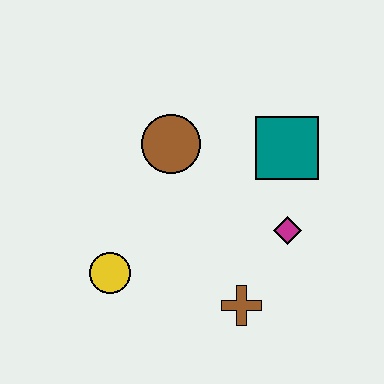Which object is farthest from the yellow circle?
The teal square is farthest from the yellow circle.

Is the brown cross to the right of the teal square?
No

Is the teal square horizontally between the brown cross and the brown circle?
No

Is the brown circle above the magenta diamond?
Yes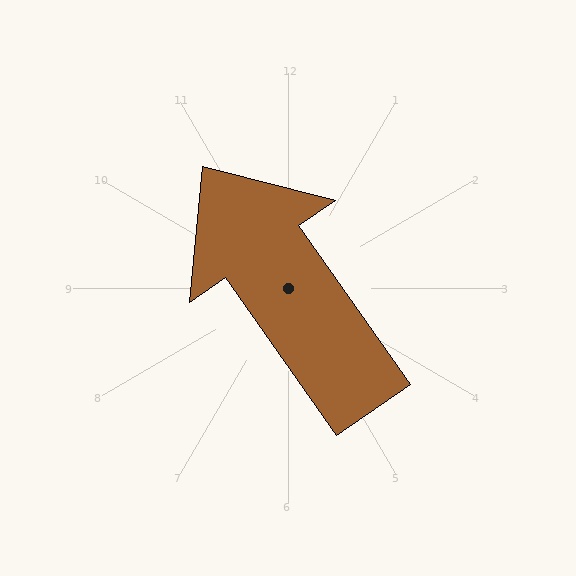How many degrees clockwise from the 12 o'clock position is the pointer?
Approximately 325 degrees.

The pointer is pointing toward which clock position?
Roughly 11 o'clock.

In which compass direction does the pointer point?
Northwest.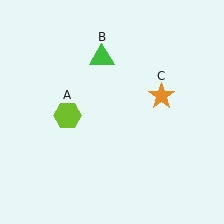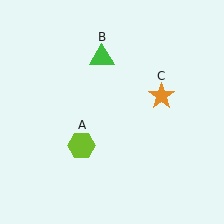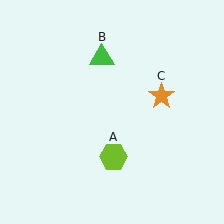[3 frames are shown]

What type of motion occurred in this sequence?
The lime hexagon (object A) rotated counterclockwise around the center of the scene.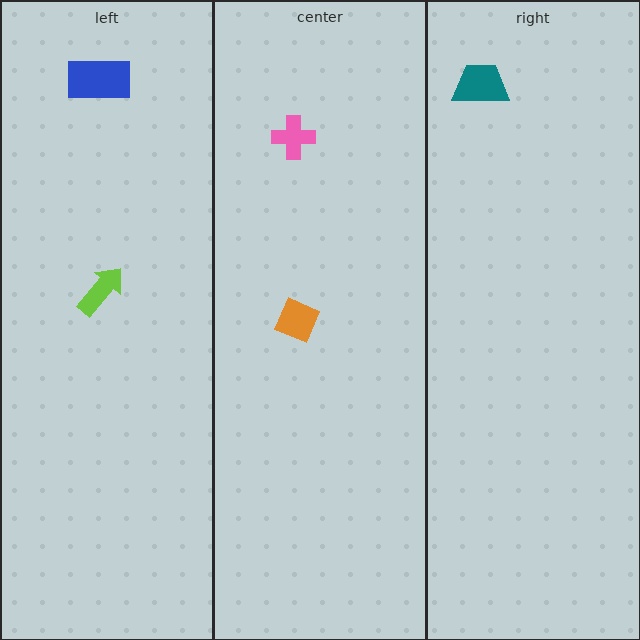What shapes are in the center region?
The orange diamond, the pink cross.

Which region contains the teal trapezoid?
The right region.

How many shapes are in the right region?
1.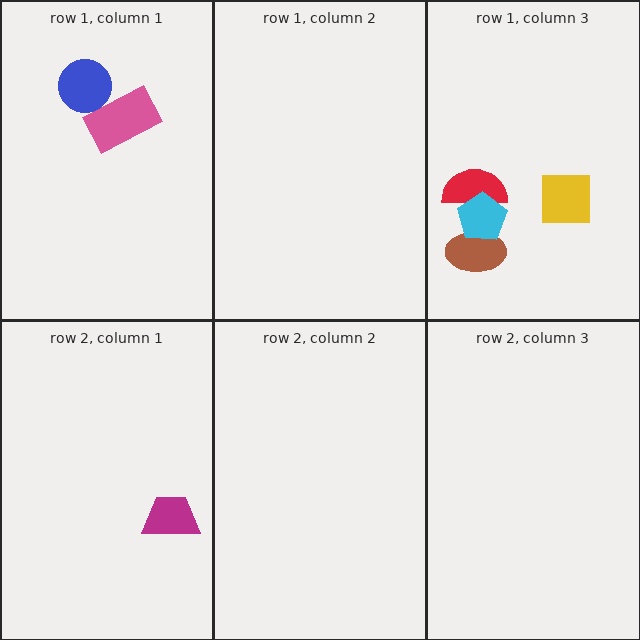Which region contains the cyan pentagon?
The row 1, column 3 region.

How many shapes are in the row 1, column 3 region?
4.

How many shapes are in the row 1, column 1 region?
2.